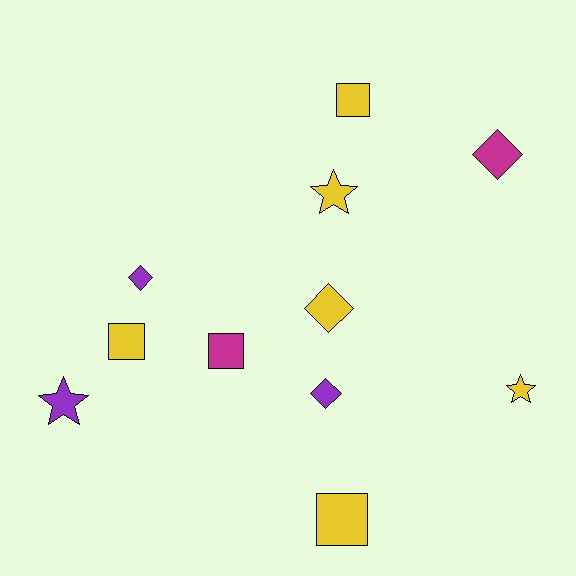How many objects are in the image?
There are 11 objects.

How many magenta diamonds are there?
There is 1 magenta diamond.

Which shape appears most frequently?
Diamond, with 4 objects.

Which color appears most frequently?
Yellow, with 6 objects.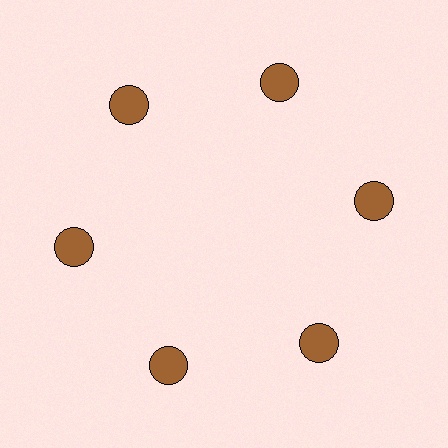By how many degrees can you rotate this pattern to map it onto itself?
The pattern maps onto itself every 60 degrees of rotation.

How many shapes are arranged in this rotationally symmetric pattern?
There are 6 shapes, arranged in 6 groups of 1.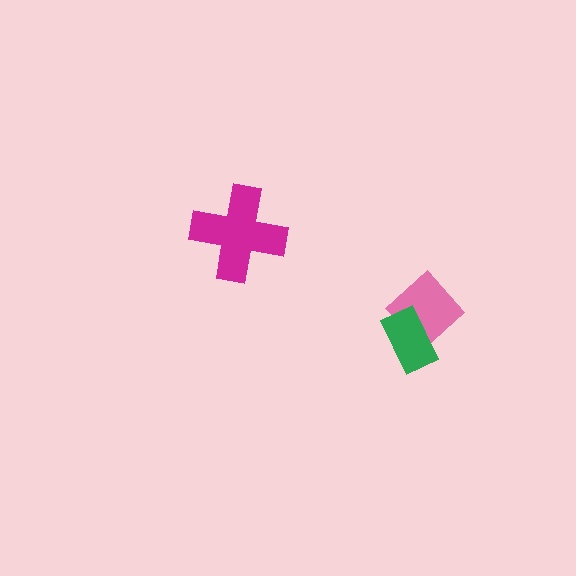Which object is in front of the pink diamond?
The green rectangle is in front of the pink diamond.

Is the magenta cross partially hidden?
No, no other shape covers it.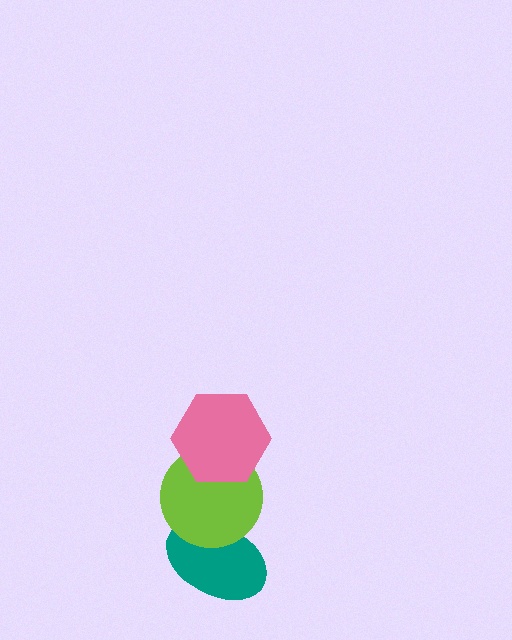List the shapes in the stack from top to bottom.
From top to bottom: the pink hexagon, the lime circle, the teal ellipse.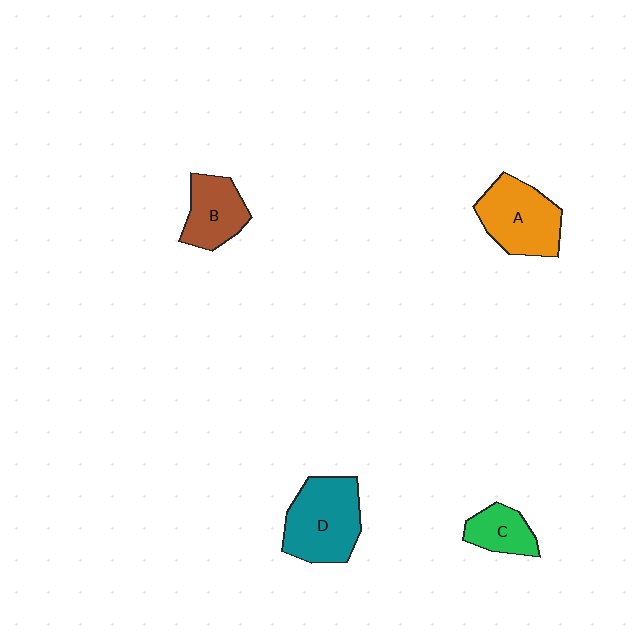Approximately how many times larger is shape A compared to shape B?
Approximately 1.3 times.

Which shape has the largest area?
Shape D (teal).